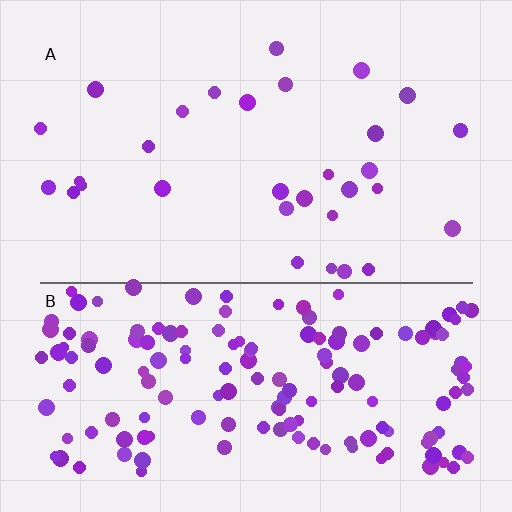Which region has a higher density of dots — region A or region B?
B (the bottom).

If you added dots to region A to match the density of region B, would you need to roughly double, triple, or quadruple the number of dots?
Approximately quadruple.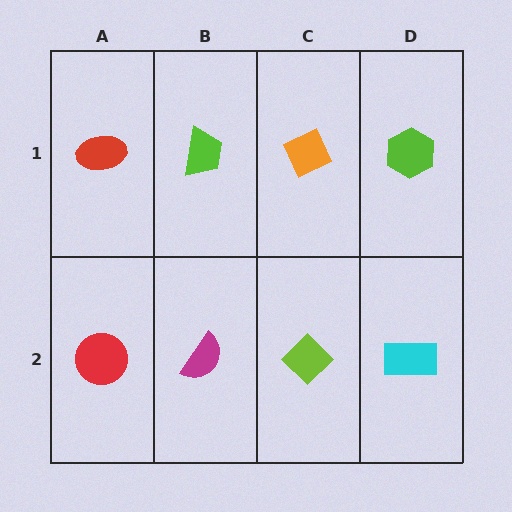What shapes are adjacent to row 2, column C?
An orange diamond (row 1, column C), a magenta semicircle (row 2, column B), a cyan rectangle (row 2, column D).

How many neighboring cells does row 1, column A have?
2.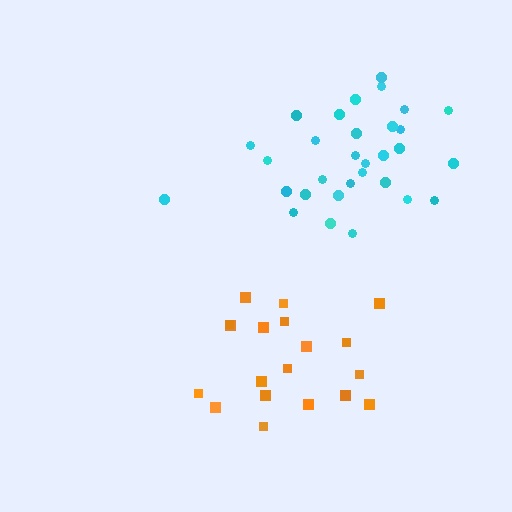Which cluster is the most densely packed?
Cyan.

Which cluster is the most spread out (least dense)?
Orange.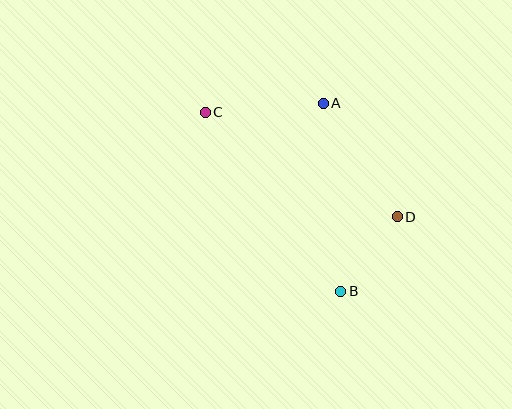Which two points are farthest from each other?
Points B and C are farthest from each other.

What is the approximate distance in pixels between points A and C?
The distance between A and C is approximately 118 pixels.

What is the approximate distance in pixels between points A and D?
The distance between A and D is approximately 135 pixels.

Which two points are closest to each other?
Points B and D are closest to each other.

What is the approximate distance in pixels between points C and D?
The distance between C and D is approximately 218 pixels.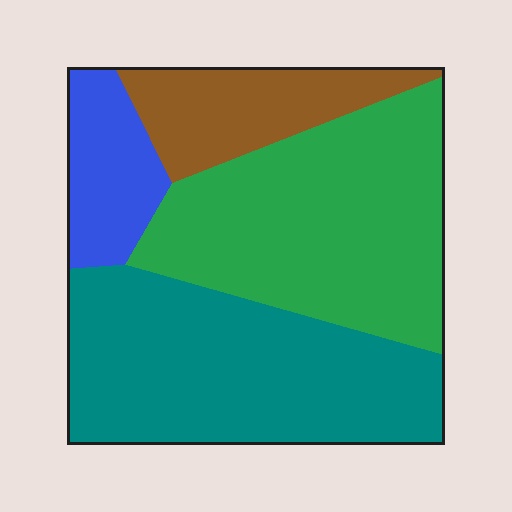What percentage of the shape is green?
Green covers 37% of the shape.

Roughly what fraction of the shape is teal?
Teal takes up about three eighths (3/8) of the shape.